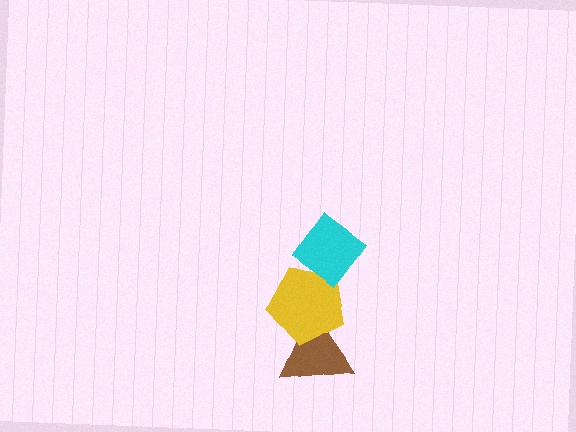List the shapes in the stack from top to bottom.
From top to bottom: the cyan diamond, the yellow pentagon, the brown triangle.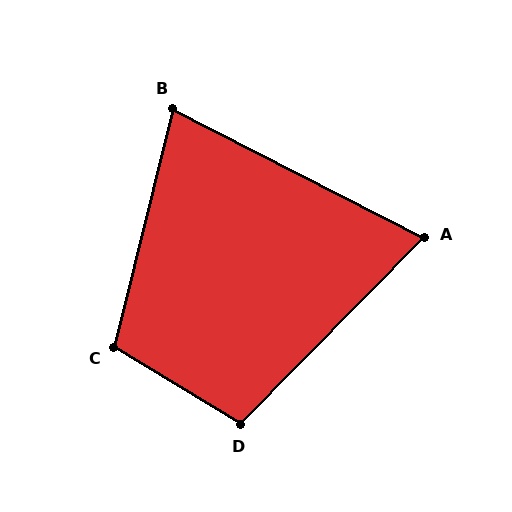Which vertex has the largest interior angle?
C, at approximately 107 degrees.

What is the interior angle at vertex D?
Approximately 103 degrees (obtuse).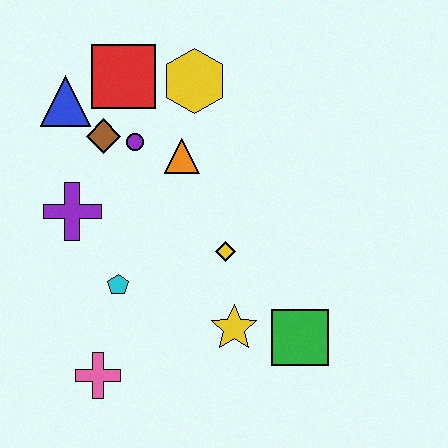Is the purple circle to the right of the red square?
Yes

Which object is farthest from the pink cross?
The yellow hexagon is farthest from the pink cross.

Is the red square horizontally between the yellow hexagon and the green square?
No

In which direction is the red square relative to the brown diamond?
The red square is above the brown diamond.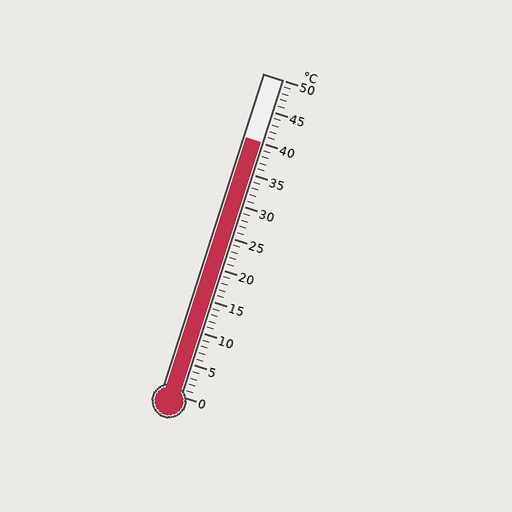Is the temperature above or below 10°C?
The temperature is above 10°C.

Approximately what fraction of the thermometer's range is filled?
The thermometer is filled to approximately 80% of its range.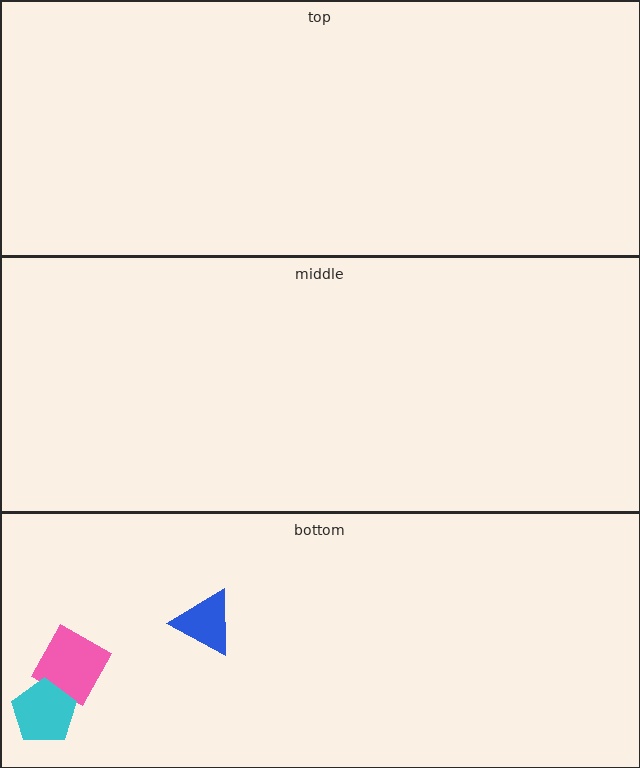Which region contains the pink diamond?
The bottom region.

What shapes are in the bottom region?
The pink diamond, the blue triangle, the cyan pentagon.